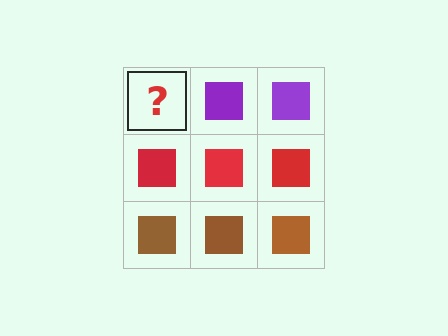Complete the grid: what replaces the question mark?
The question mark should be replaced with a purple square.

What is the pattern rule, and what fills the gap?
The rule is that each row has a consistent color. The gap should be filled with a purple square.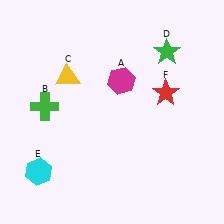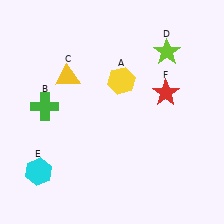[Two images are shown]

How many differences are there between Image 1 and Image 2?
There are 2 differences between the two images.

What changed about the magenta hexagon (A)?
In Image 1, A is magenta. In Image 2, it changed to yellow.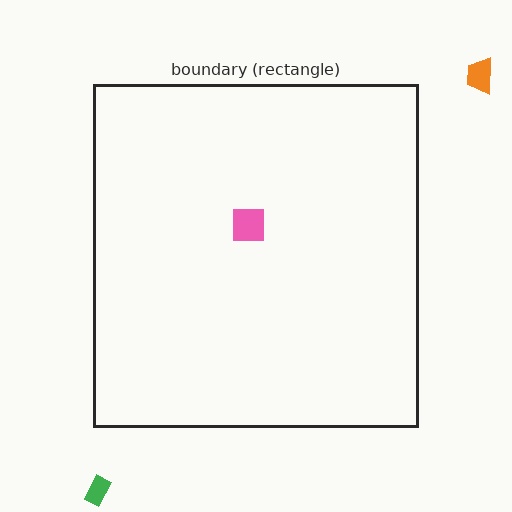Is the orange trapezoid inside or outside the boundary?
Outside.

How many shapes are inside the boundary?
1 inside, 2 outside.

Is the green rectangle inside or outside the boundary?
Outside.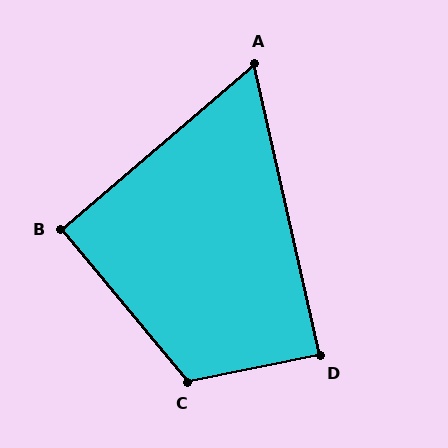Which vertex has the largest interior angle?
C, at approximately 118 degrees.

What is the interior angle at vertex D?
Approximately 89 degrees (approximately right).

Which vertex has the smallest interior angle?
A, at approximately 62 degrees.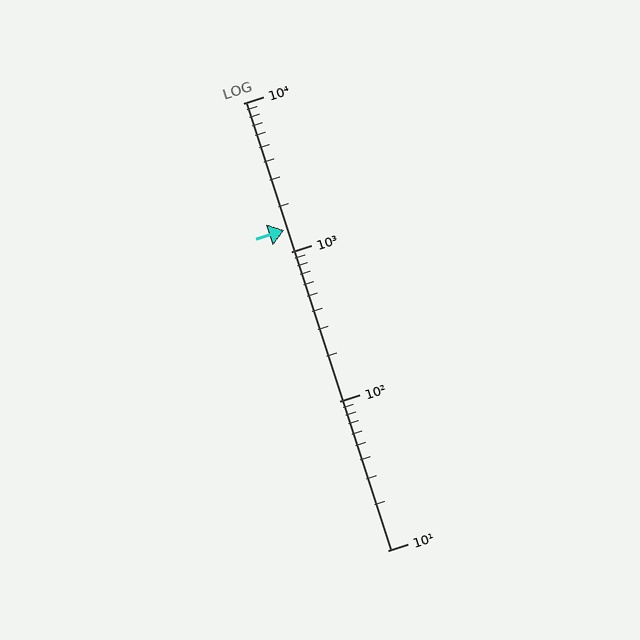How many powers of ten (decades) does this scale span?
The scale spans 3 decades, from 10 to 10000.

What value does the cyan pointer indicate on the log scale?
The pointer indicates approximately 1400.